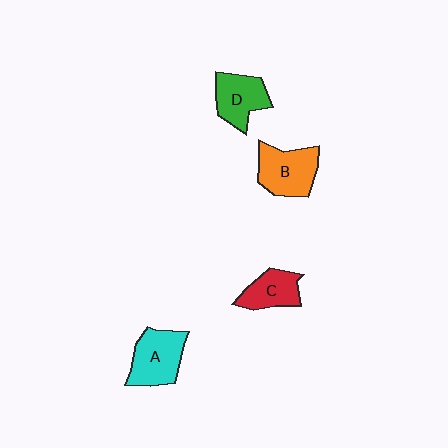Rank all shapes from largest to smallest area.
From largest to smallest: B (orange), A (cyan), D (green), C (red).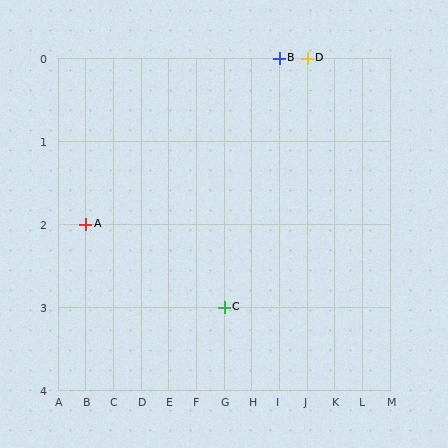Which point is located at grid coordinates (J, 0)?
Point D is at (J, 0).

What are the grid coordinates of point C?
Point C is at grid coordinates (G, 3).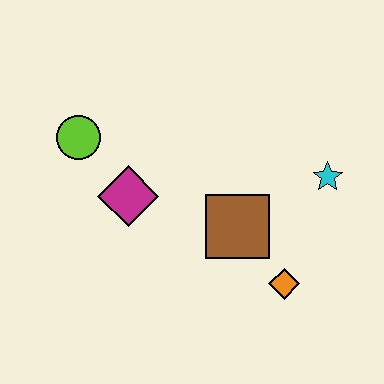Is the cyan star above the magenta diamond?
Yes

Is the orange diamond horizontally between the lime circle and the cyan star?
Yes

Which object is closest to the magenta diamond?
The lime circle is closest to the magenta diamond.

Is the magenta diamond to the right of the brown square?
No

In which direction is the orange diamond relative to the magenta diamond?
The orange diamond is to the right of the magenta diamond.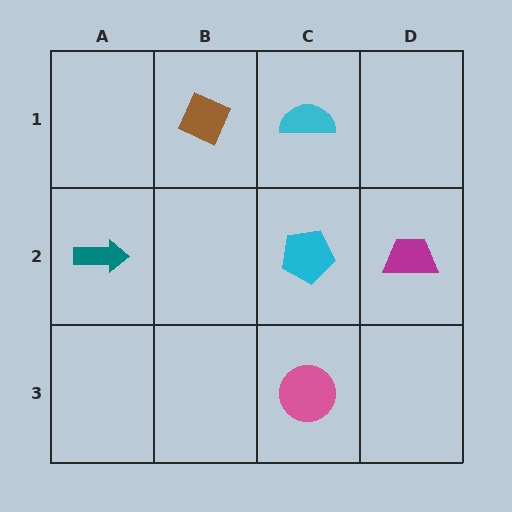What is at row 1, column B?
A brown diamond.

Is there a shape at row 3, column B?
No, that cell is empty.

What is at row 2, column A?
A teal arrow.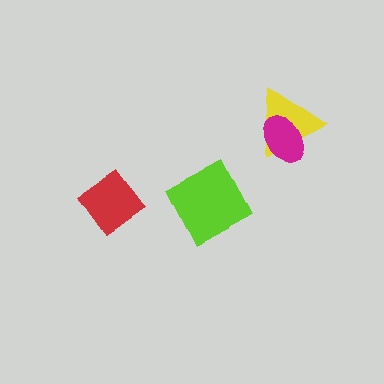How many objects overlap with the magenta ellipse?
1 object overlaps with the magenta ellipse.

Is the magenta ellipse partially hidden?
No, no other shape covers it.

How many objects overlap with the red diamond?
0 objects overlap with the red diamond.